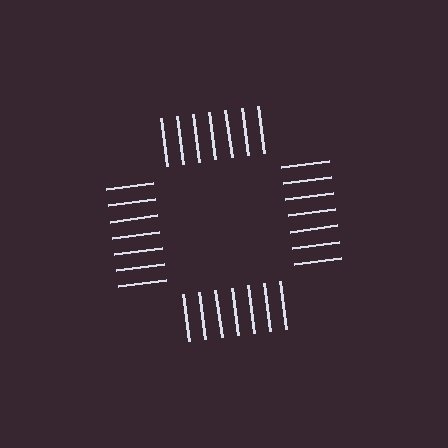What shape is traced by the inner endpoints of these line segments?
An illusory square — the line segments terminate on its edges but no continuous stroke is drawn.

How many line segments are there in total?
28 — 7 along each of the 4 edges.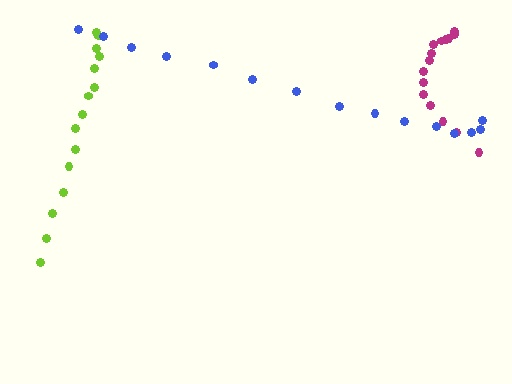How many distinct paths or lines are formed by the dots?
There are 3 distinct paths.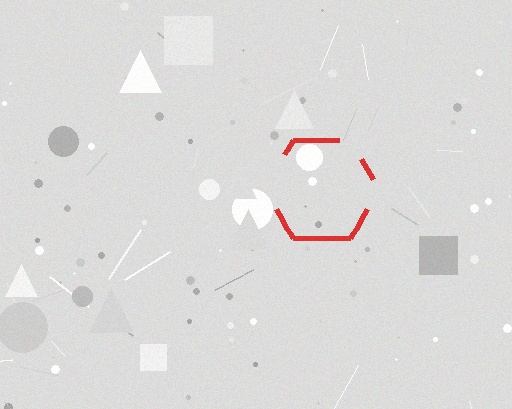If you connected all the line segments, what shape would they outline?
They would outline a hexagon.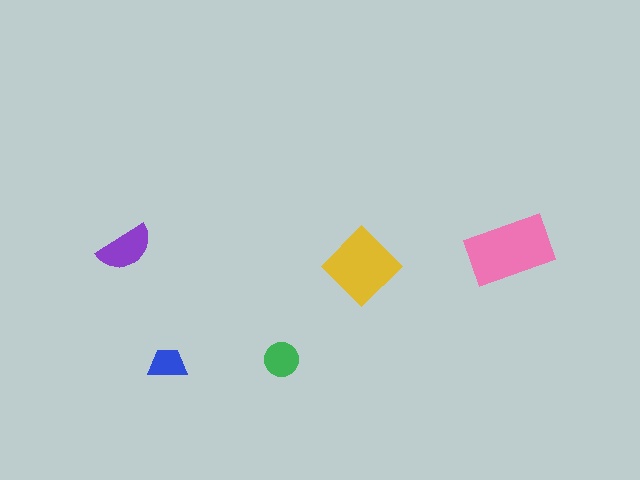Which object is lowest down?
The blue trapezoid is bottommost.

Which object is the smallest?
The blue trapezoid.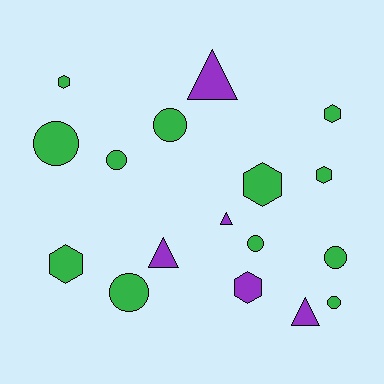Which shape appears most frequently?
Circle, with 7 objects.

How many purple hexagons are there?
There is 1 purple hexagon.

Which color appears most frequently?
Green, with 12 objects.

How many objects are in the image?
There are 17 objects.